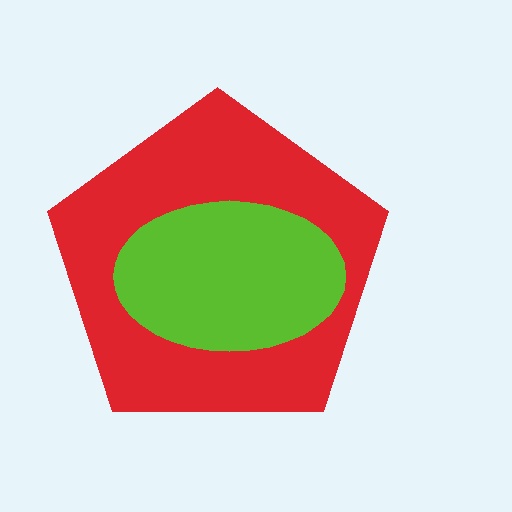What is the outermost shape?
The red pentagon.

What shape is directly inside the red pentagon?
The lime ellipse.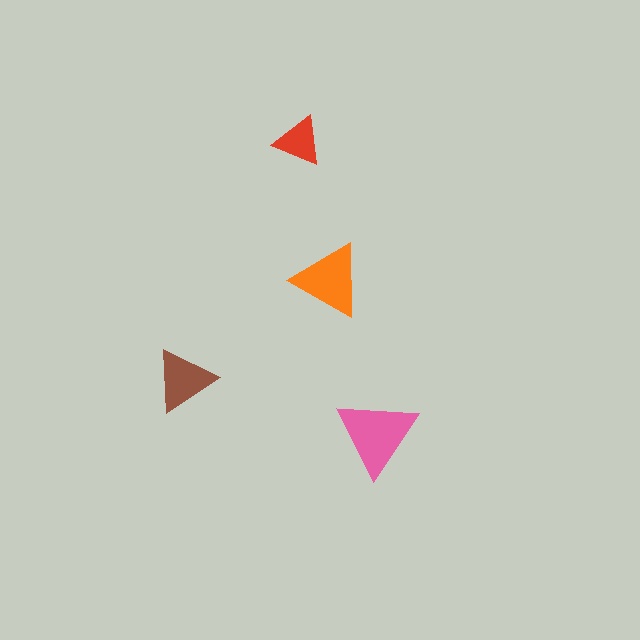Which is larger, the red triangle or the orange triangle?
The orange one.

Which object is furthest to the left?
The brown triangle is leftmost.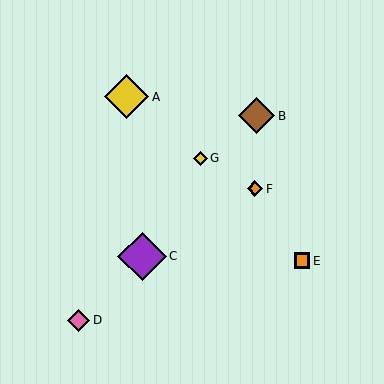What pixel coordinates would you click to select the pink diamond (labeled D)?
Click at (79, 320) to select the pink diamond D.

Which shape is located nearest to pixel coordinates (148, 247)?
The purple diamond (labeled C) at (142, 256) is nearest to that location.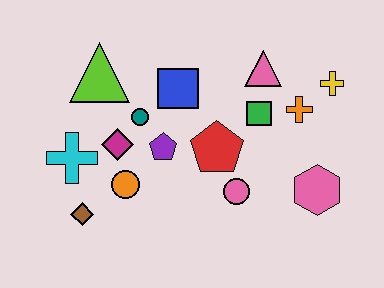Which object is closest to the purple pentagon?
The teal circle is closest to the purple pentagon.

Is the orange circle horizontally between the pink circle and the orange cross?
No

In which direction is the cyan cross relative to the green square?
The cyan cross is to the left of the green square.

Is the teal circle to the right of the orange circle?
Yes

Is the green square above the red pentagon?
Yes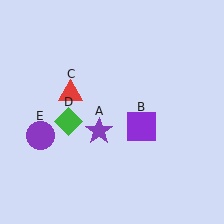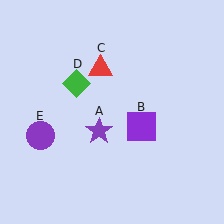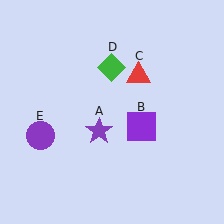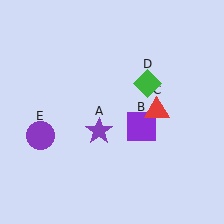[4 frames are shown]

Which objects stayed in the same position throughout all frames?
Purple star (object A) and purple square (object B) and purple circle (object E) remained stationary.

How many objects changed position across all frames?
2 objects changed position: red triangle (object C), green diamond (object D).